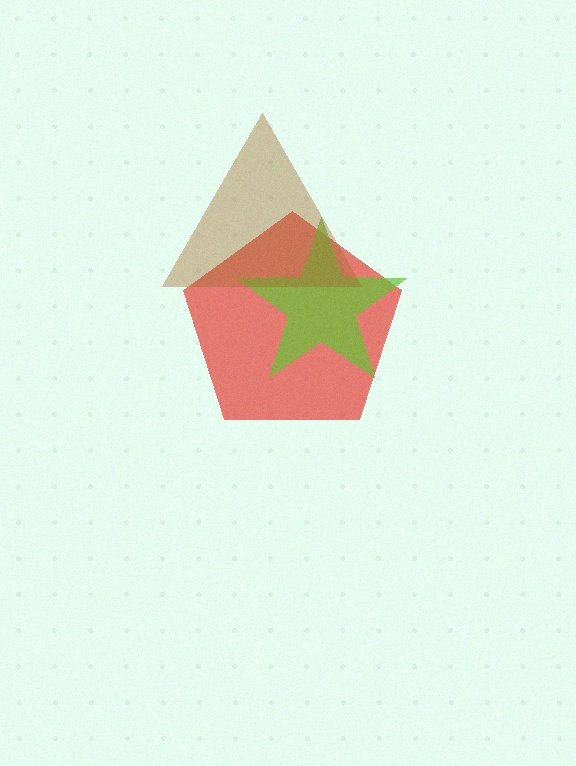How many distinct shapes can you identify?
There are 3 distinct shapes: a red pentagon, a lime star, a brown triangle.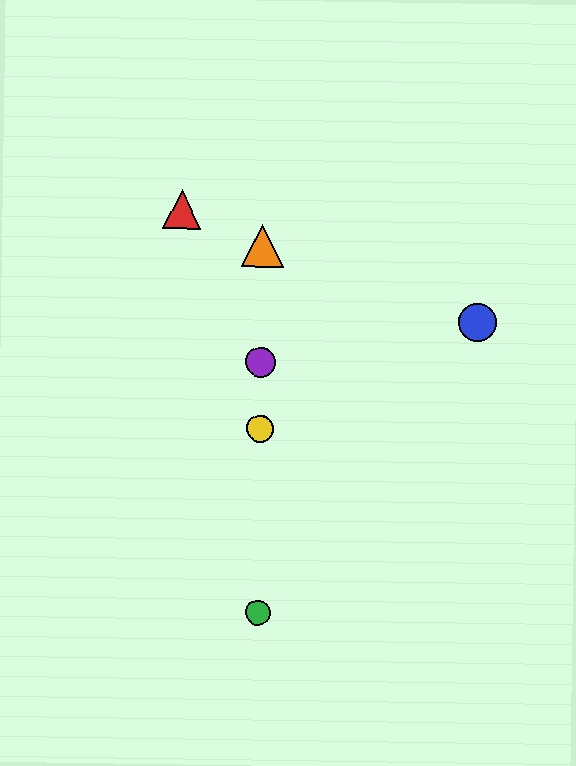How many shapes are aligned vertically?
4 shapes (the green circle, the yellow circle, the purple circle, the orange triangle) are aligned vertically.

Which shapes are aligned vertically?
The green circle, the yellow circle, the purple circle, the orange triangle are aligned vertically.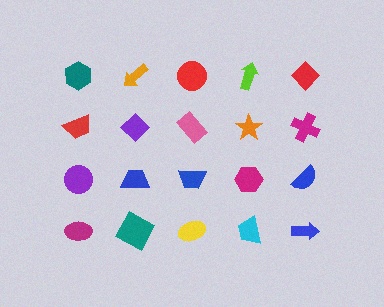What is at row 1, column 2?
An orange arrow.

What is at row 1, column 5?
A red diamond.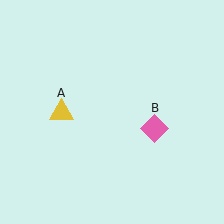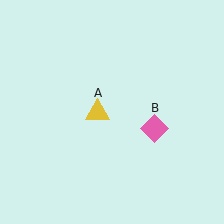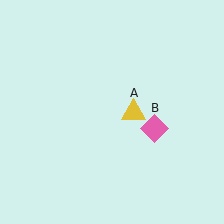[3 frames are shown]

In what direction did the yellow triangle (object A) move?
The yellow triangle (object A) moved right.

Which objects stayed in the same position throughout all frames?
Pink diamond (object B) remained stationary.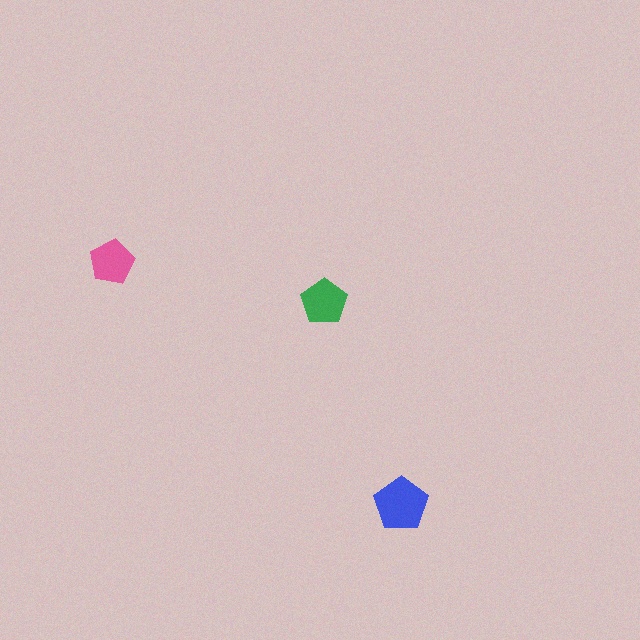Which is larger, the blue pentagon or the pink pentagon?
The blue one.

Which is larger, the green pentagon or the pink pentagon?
The green one.